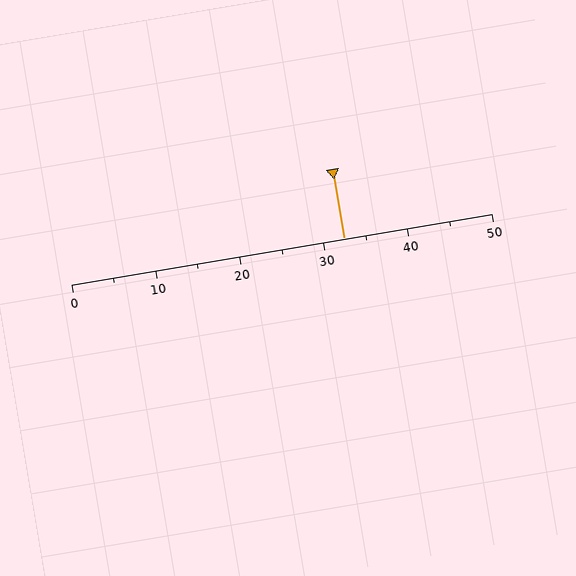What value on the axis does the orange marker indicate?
The marker indicates approximately 32.5.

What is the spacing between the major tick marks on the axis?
The major ticks are spaced 10 apart.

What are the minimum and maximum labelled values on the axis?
The axis runs from 0 to 50.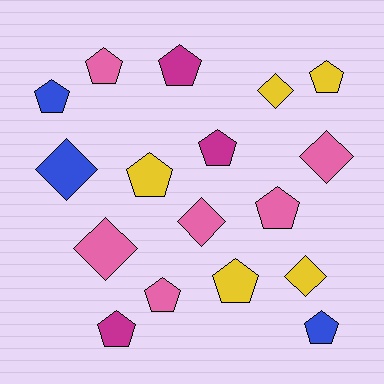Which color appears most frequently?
Pink, with 6 objects.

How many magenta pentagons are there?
There are 3 magenta pentagons.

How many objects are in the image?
There are 17 objects.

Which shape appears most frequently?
Pentagon, with 11 objects.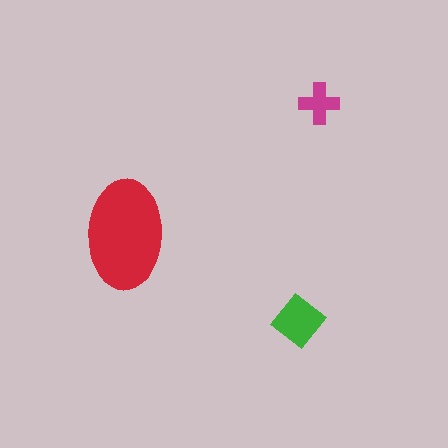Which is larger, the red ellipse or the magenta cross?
The red ellipse.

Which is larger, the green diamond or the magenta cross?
The green diamond.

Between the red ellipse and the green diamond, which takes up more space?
The red ellipse.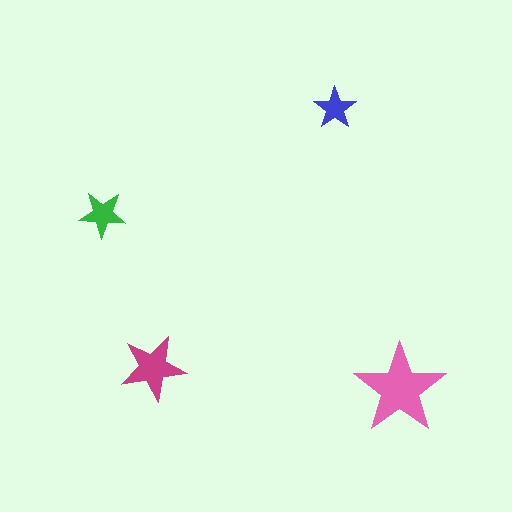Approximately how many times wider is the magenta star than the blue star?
About 1.5 times wider.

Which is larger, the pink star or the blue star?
The pink one.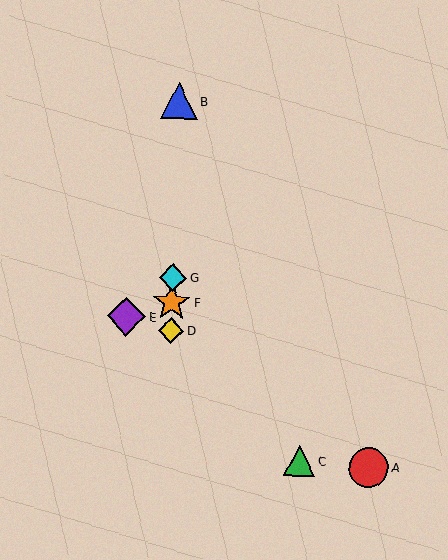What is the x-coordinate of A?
Object A is at x≈369.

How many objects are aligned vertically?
4 objects (B, D, F, G) are aligned vertically.